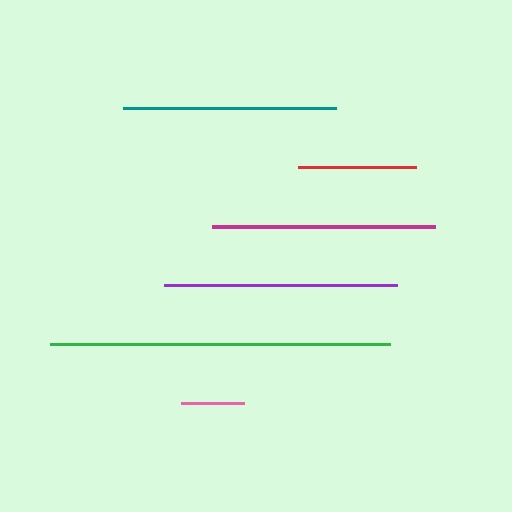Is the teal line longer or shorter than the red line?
The teal line is longer than the red line.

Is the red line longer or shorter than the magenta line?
The magenta line is longer than the red line.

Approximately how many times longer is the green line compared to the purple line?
The green line is approximately 1.5 times the length of the purple line.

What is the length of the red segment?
The red segment is approximately 118 pixels long.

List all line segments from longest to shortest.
From longest to shortest: green, purple, magenta, teal, red, pink.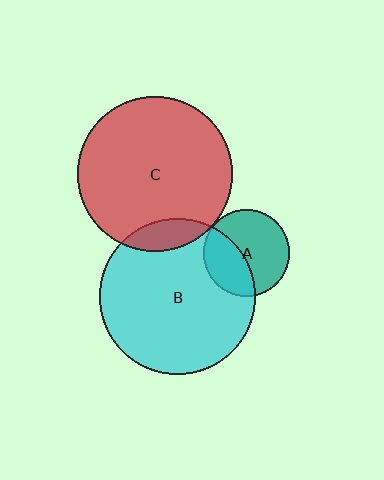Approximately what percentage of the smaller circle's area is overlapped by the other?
Approximately 40%.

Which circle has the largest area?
Circle B (cyan).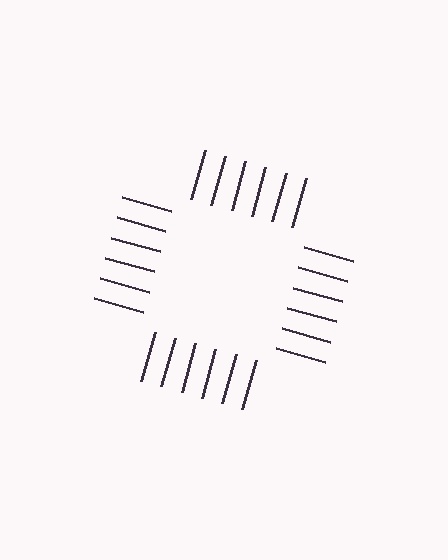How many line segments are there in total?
24 — 6 along each of the 4 edges.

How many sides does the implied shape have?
4 sides — the line-ends trace a square.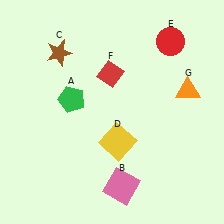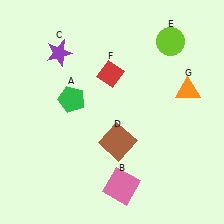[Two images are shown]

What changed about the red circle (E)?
In Image 1, E is red. In Image 2, it changed to lime.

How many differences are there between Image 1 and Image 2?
There are 3 differences between the two images.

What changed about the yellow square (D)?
In Image 1, D is yellow. In Image 2, it changed to brown.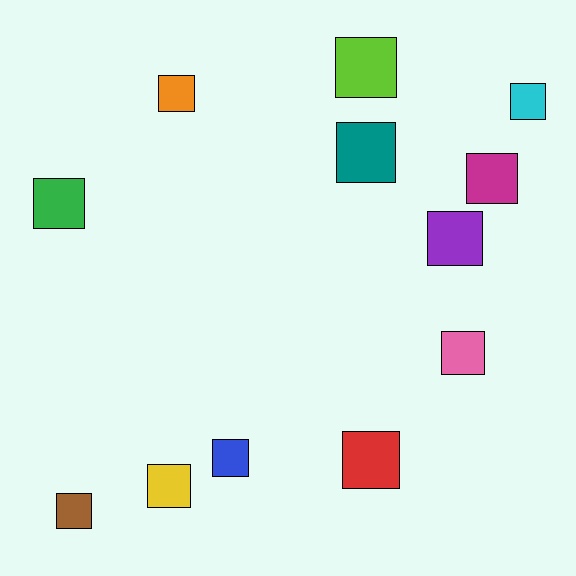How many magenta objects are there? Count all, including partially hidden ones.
There is 1 magenta object.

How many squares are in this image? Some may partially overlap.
There are 12 squares.